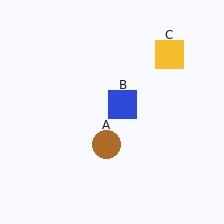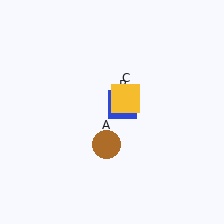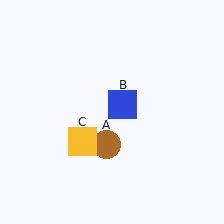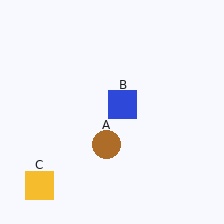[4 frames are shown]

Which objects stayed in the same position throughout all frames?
Brown circle (object A) and blue square (object B) remained stationary.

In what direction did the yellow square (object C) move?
The yellow square (object C) moved down and to the left.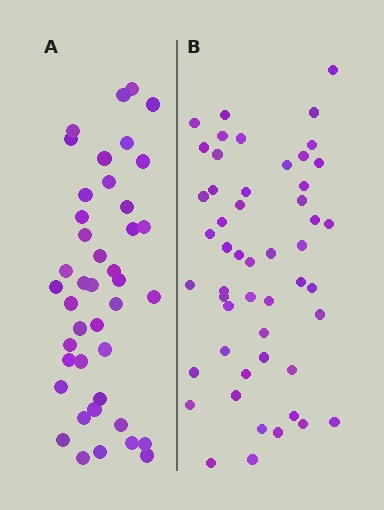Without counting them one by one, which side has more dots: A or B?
Region B (the right region) has more dots.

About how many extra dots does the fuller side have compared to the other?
Region B has roughly 8 or so more dots than region A.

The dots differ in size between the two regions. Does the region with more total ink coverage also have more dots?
No. Region A has more total ink coverage because its dots are larger, but region B actually contains more individual dots. Total area can be misleading — the number of items is what matters here.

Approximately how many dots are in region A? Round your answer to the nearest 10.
About 40 dots. (The exact count is 42, which rounds to 40.)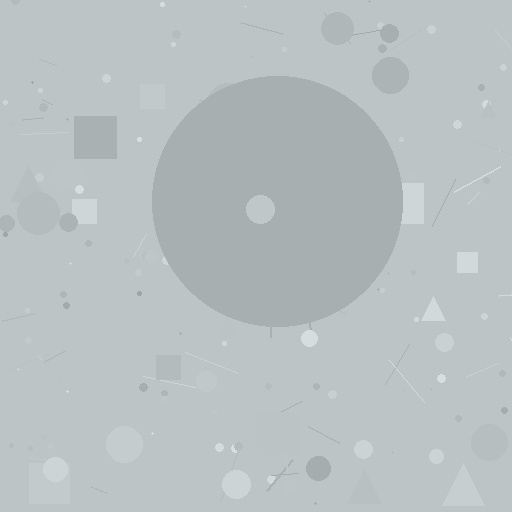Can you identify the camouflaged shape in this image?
The camouflaged shape is a circle.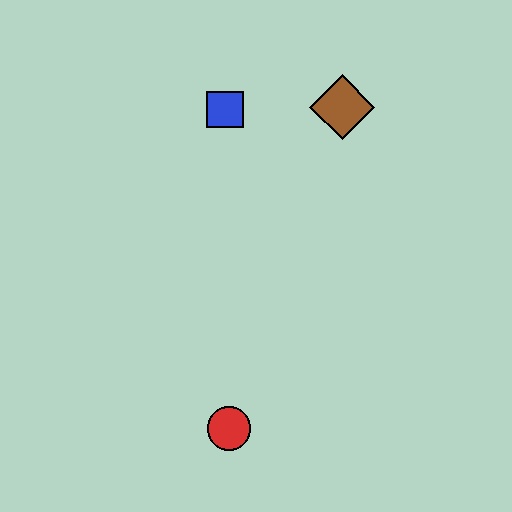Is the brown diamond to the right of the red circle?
Yes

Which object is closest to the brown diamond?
The blue square is closest to the brown diamond.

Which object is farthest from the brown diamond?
The red circle is farthest from the brown diamond.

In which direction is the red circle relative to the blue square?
The red circle is below the blue square.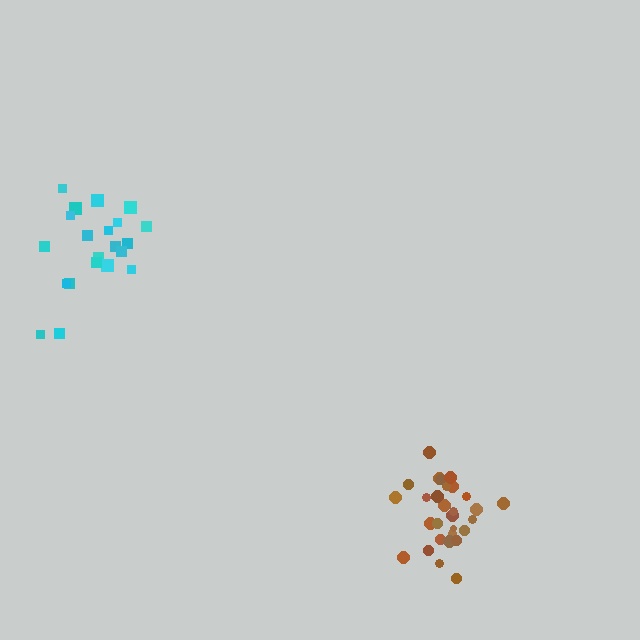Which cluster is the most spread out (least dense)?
Cyan.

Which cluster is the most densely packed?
Brown.